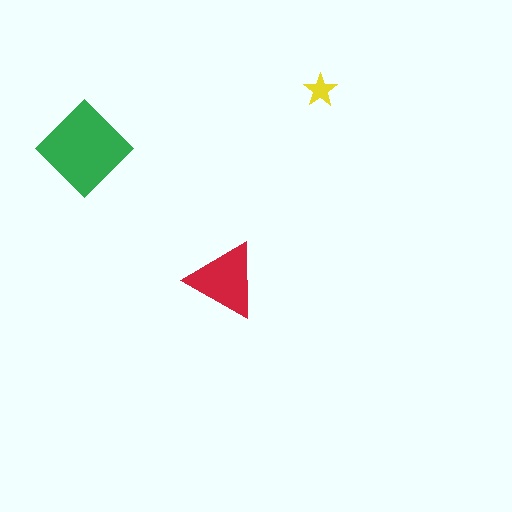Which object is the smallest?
The yellow star.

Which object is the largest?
The green diamond.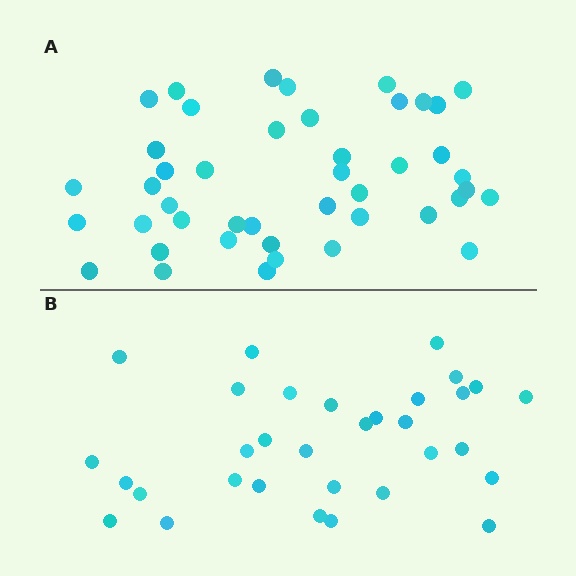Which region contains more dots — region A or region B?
Region A (the top region) has more dots.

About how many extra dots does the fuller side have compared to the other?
Region A has roughly 12 or so more dots than region B.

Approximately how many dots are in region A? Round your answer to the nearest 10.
About 40 dots. (The exact count is 44, which rounds to 40.)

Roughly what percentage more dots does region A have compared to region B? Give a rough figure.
About 40% more.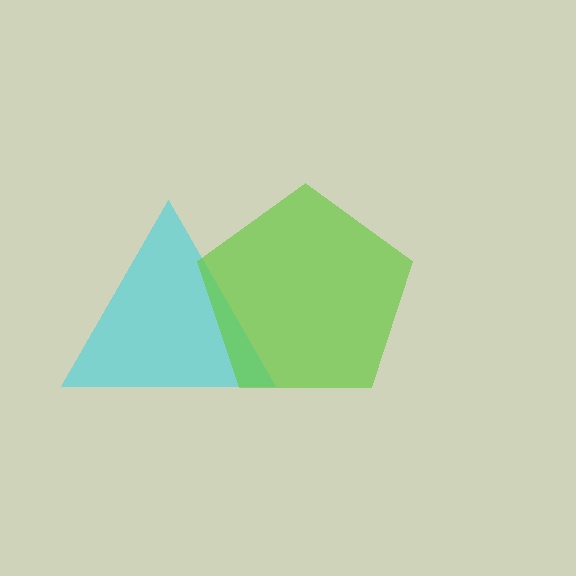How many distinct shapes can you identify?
There are 2 distinct shapes: a cyan triangle, a lime pentagon.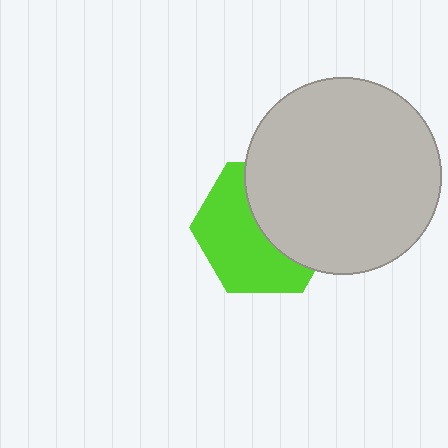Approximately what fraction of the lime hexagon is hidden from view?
Roughly 47% of the lime hexagon is hidden behind the light gray circle.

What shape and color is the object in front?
The object in front is a light gray circle.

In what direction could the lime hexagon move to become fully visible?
The lime hexagon could move left. That would shift it out from behind the light gray circle entirely.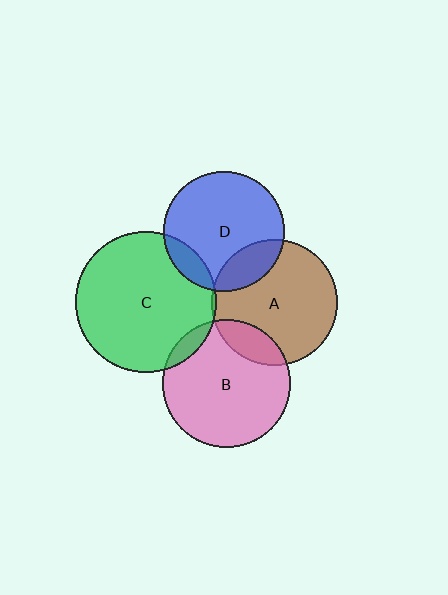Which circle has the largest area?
Circle C (green).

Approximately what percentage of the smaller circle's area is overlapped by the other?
Approximately 10%.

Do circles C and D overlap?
Yes.